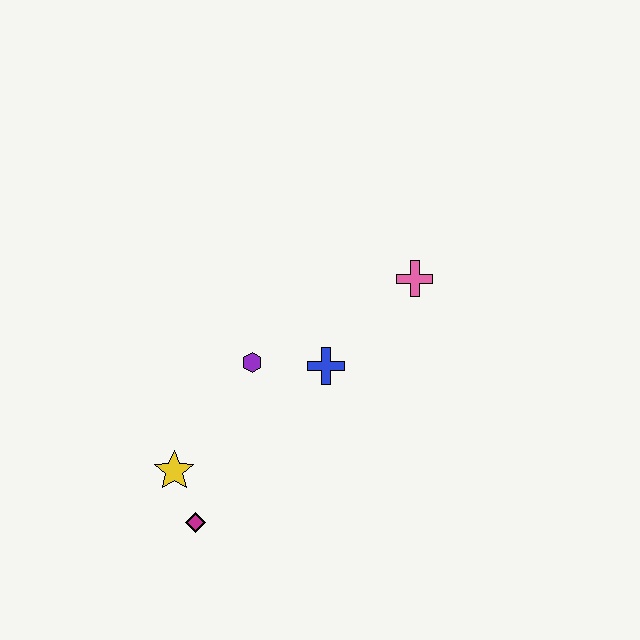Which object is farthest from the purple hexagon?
The pink cross is farthest from the purple hexagon.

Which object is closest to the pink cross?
The blue cross is closest to the pink cross.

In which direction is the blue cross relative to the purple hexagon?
The blue cross is to the right of the purple hexagon.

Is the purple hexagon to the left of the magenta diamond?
No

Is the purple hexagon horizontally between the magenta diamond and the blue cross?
Yes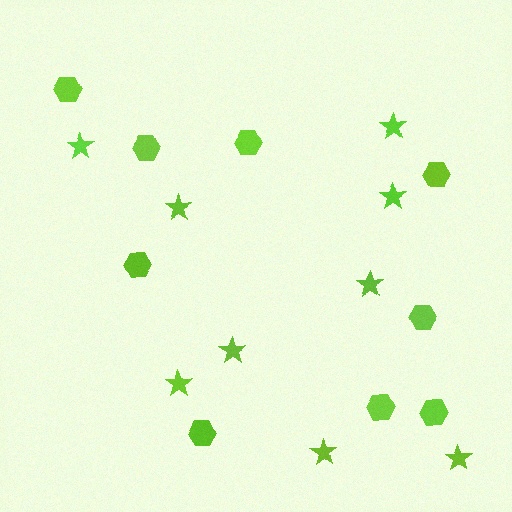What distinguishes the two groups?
There are 2 groups: one group of stars (9) and one group of hexagons (9).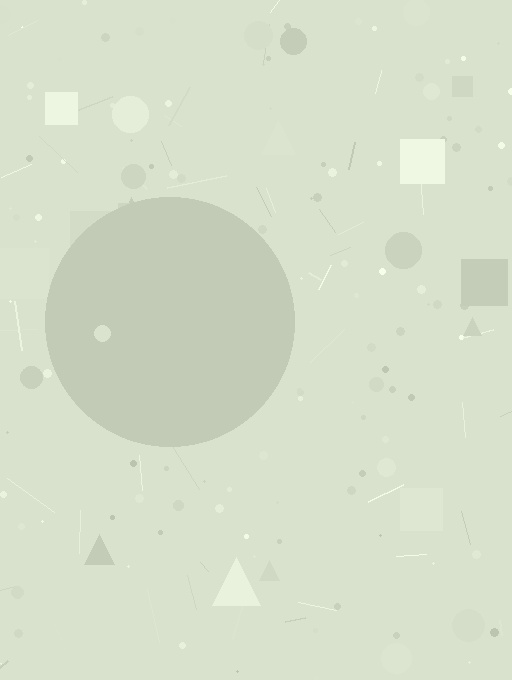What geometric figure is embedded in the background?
A circle is embedded in the background.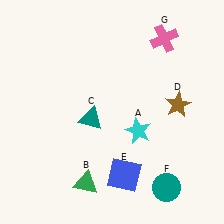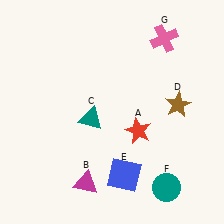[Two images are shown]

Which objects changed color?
A changed from cyan to red. B changed from green to magenta.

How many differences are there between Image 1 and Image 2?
There are 2 differences between the two images.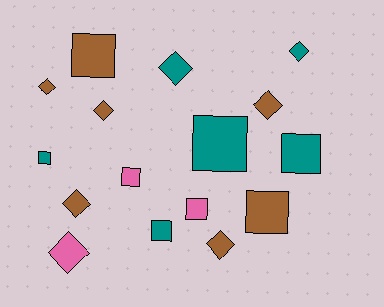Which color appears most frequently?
Brown, with 7 objects.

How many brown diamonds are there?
There are 5 brown diamonds.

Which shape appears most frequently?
Square, with 8 objects.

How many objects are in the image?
There are 16 objects.